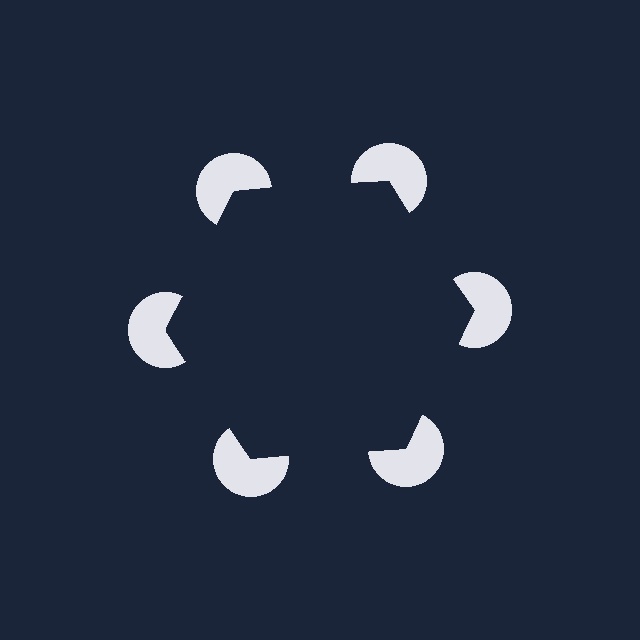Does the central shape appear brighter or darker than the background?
It typically appears slightly darker than the background, even though no actual brightness change is drawn.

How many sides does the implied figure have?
6 sides.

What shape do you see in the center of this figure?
An illusory hexagon — its edges are inferred from the aligned wedge cuts in the pac-man discs, not physically drawn.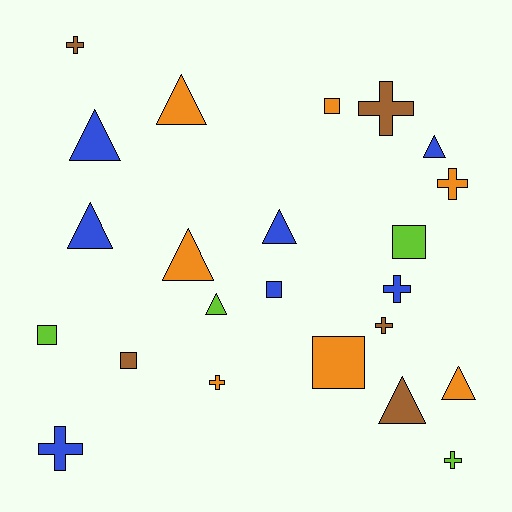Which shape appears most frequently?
Triangle, with 9 objects.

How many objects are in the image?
There are 23 objects.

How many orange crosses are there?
There are 2 orange crosses.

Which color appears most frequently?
Blue, with 7 objects.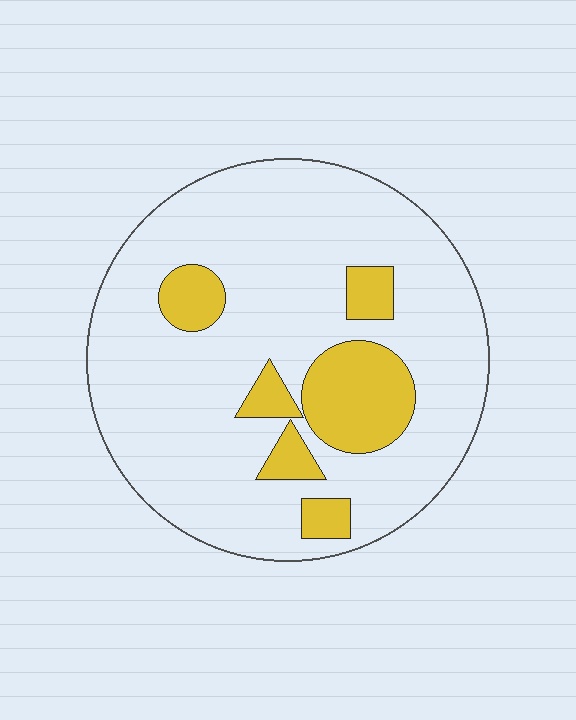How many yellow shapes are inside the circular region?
6.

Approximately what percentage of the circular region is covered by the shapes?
Approximately 20%.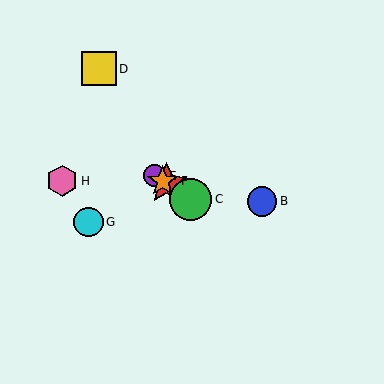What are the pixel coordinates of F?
Object F is at (163, 181).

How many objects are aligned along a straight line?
4 objects (A, C, E, F) are aligned along a straight line.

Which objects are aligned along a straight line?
Objects A, C, E, F are aligned along a straight line.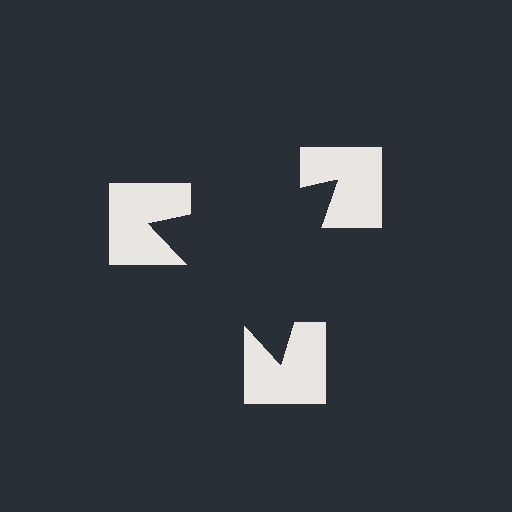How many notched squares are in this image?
There are 3 — one at each vertex of the illusory triangle.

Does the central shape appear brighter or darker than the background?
It typically appears slightly darker than the background, even though no actual brightness change is drawn.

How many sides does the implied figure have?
3 sides.